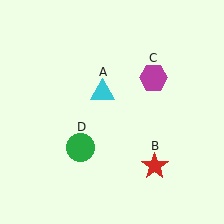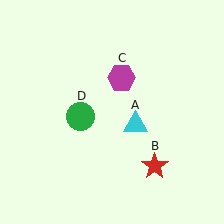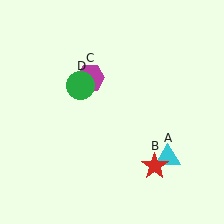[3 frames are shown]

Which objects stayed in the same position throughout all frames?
Red star (object B) remained stationary.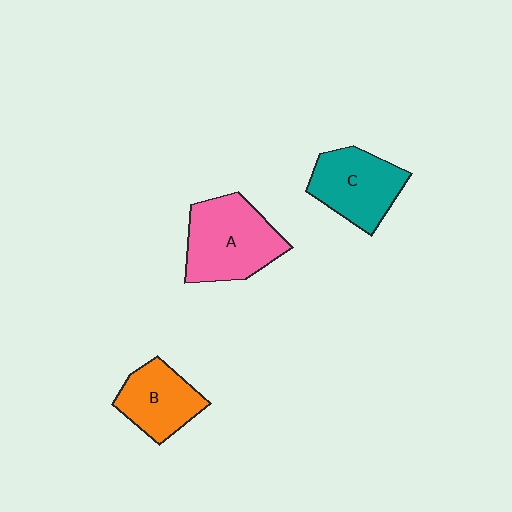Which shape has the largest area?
Shape A (pink).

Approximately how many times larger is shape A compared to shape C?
Approximately 1.2 times.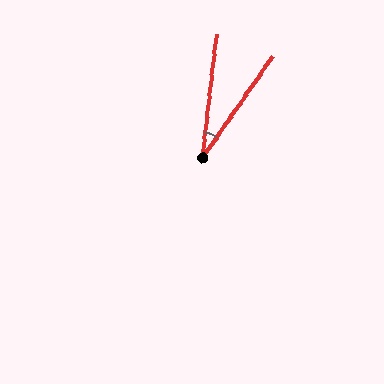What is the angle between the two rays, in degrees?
Approximately 28 degrees.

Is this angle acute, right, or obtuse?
It is acute.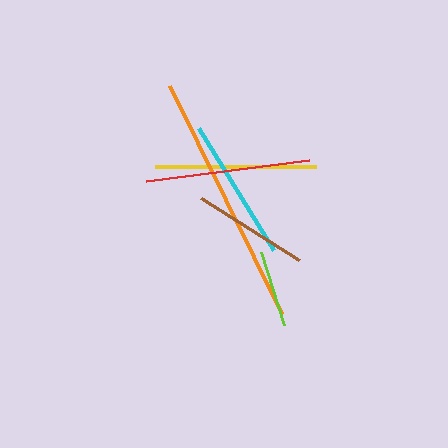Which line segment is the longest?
The orange line is the longest at approximately 254 pixels.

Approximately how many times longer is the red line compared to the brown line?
The red line is approximately 1.4 times the length of the brown line.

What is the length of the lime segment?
The lime segment is approximately 77 pixels long.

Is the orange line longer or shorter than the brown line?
The orange line is longer than the brown line.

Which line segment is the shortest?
The lime line is the shortest at approximately 77 pixels.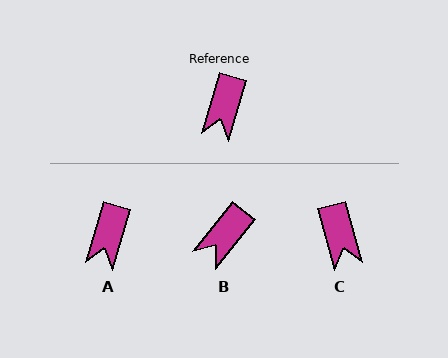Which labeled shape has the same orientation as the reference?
A.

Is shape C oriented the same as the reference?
No, it is off by about 31 degrees.